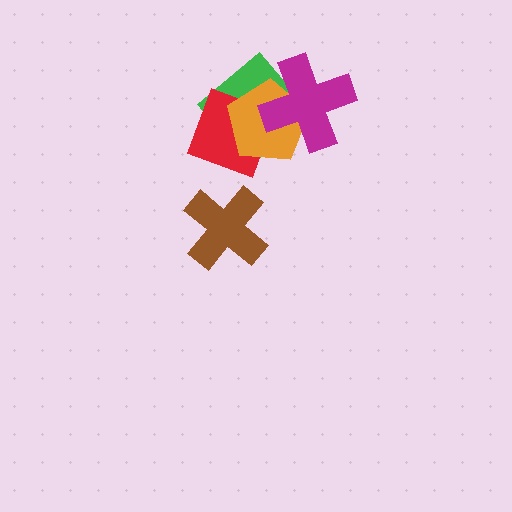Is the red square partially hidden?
Yes, it is partially covered by another shape.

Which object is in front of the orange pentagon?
The magenta cross is in front of the orange pentagon.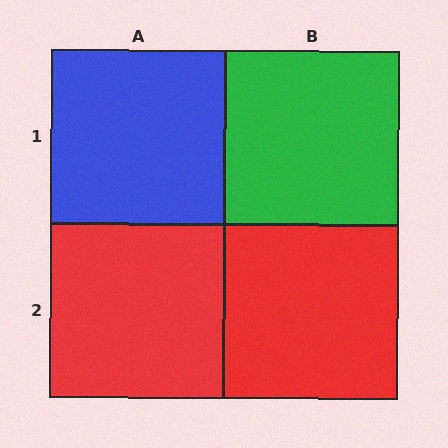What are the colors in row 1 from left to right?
Blue, green.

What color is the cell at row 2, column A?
Red.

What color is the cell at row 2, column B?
Red.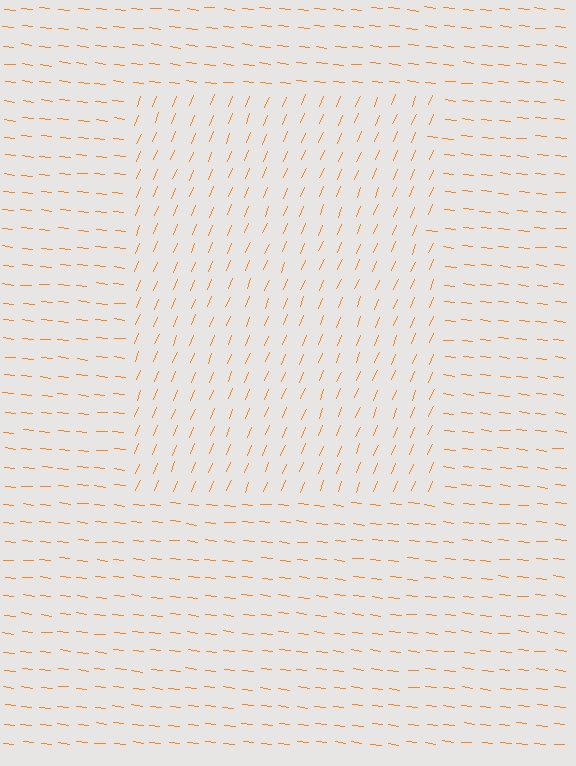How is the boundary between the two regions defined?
The boundary is defined purely by a change in line orientation (approximately 74 degrees difference). All lines are the same color and thickness.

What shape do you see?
I see a rectangle.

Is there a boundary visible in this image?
Yes, there is a texture boundary formed by a change in line orientation.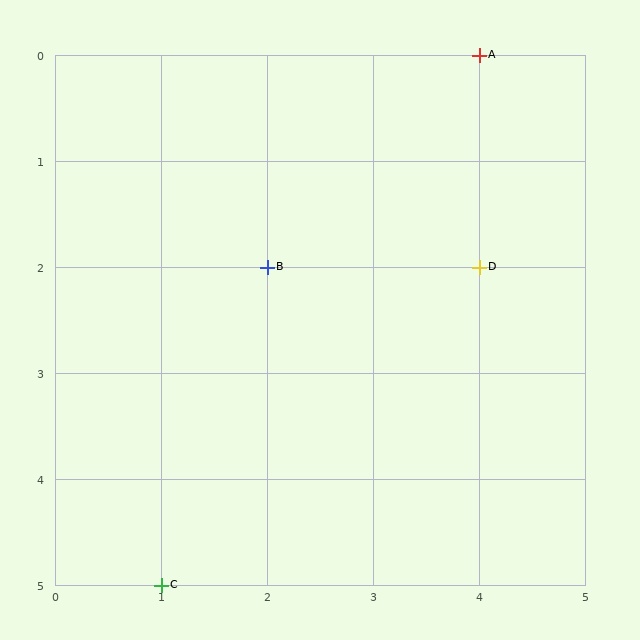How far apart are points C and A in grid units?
Points C and A are 3 columns and 5 rows apart (about 5.8 grid units diagonally).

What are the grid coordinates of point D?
Point D is at grid coordinates (4, 2).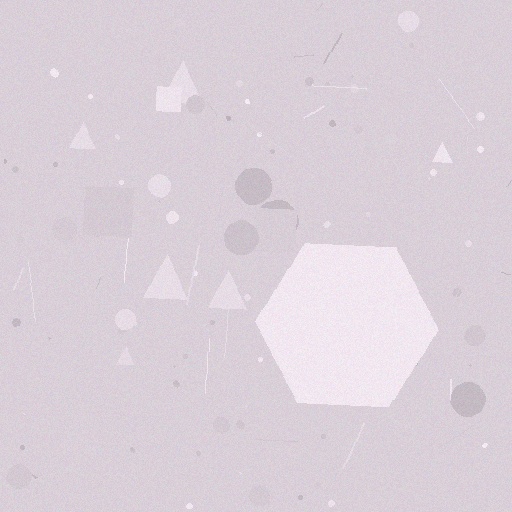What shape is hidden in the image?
A hexagon is hidden in the image.